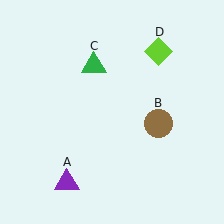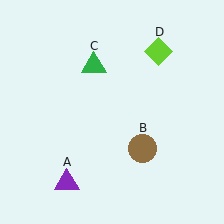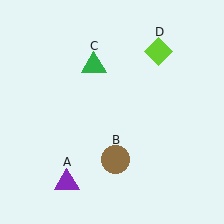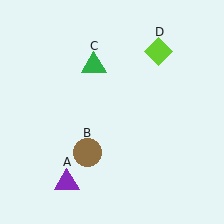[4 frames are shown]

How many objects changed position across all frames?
1 object changed position: brown circle (object B).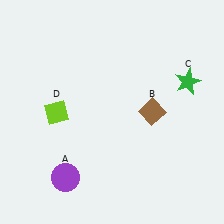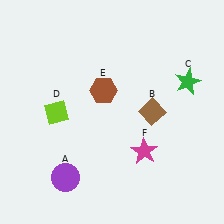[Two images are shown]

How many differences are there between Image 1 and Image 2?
There are 2 differences between the two images.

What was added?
A brown hexagon (E), a magenta star (F) were added in Image 2.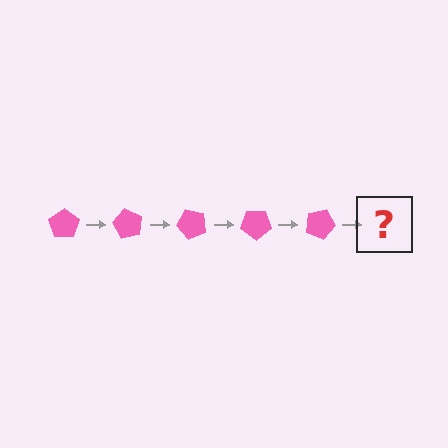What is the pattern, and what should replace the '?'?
The pattern is that the pentagon rotates 60 degrees each step. The '?' should be a pink pentagon rotated 300 degrees.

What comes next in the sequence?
The next element should be a pink pentagon rotated 300 degrees.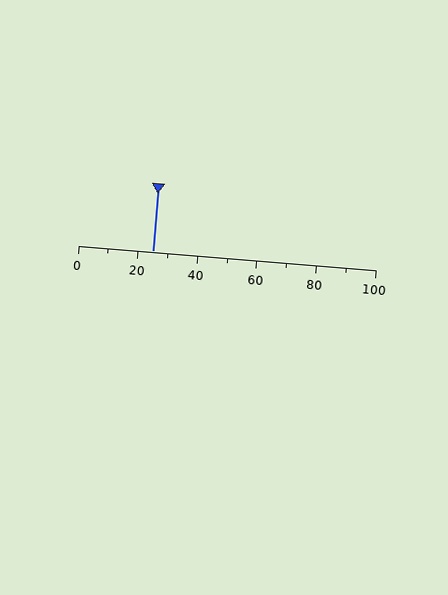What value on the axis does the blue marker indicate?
The marker indicates approximately 25.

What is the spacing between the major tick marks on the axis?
The major ticks are spaced 20 apart.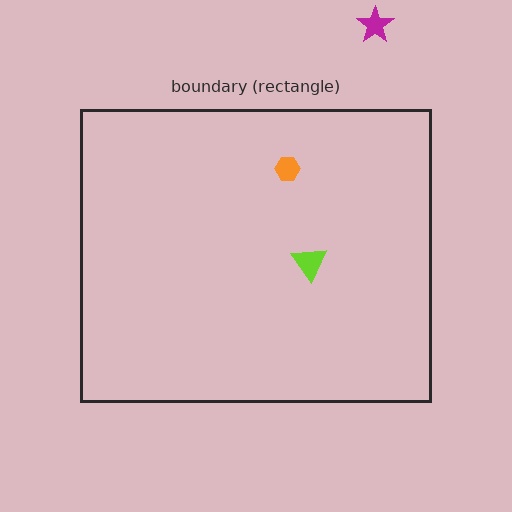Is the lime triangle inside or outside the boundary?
Inside.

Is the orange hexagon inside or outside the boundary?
Inside.